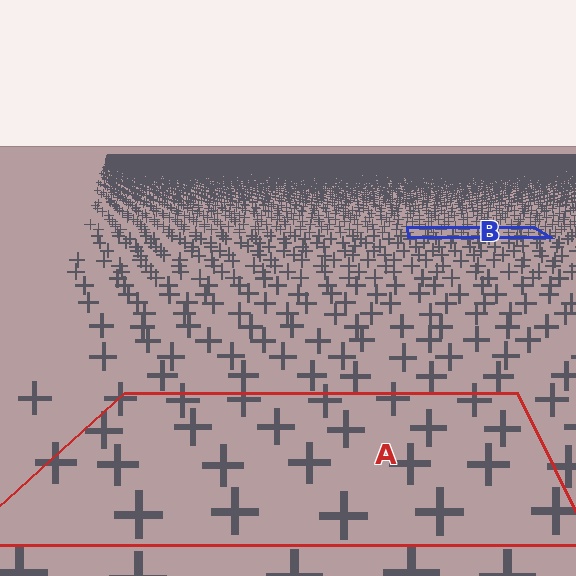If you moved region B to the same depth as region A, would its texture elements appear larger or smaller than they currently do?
They would appear larger. At a closer depth, the same texture elements are projected at a bigger on-screen size.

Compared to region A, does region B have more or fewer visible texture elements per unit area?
Region B has more texture elements per unit area — they are packed more densely because it is farther away.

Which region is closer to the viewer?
Region A is closer. The texture elements there are larger and more spread out.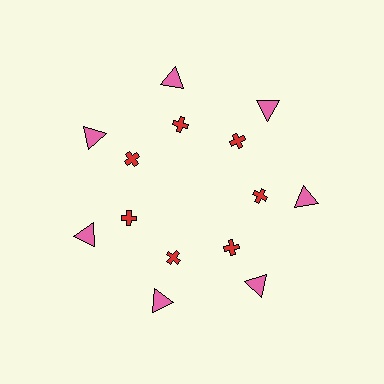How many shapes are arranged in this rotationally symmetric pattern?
There are 14 shapes, arranged in 7 groups of 2.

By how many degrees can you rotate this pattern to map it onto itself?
The pattern maps onto itself every 51 degrees of rotation.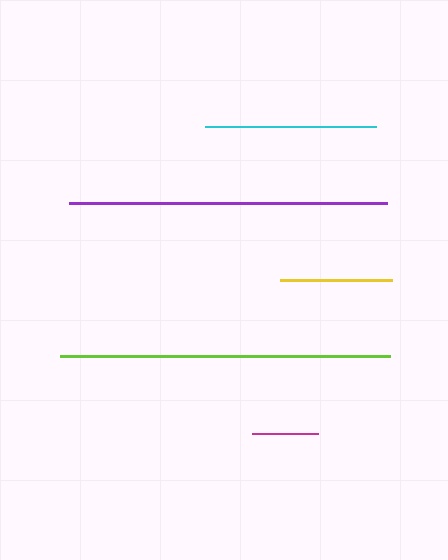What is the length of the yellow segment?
The yellow segment is approximately 112 pixels long.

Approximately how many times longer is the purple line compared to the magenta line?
The purple line is approximately 4.9 times the length of the magenta line.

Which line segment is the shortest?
The magenta line is the shortest at approximately 65 pixels.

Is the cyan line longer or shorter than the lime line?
The lime line is longer than the cyan line.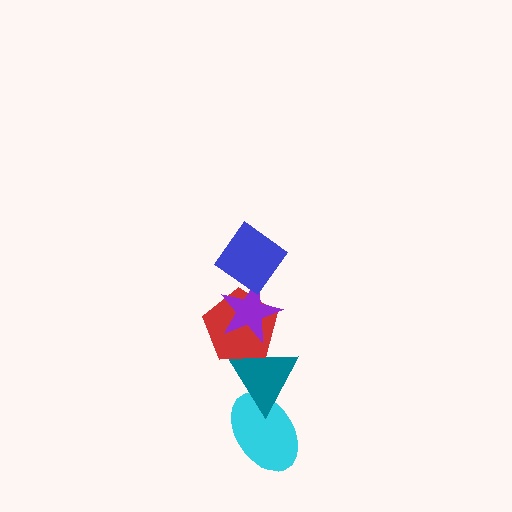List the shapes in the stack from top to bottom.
From top to bottom: the blue diamond, the purple star, the red pentagon, the teal triangle, the cyan ellipse.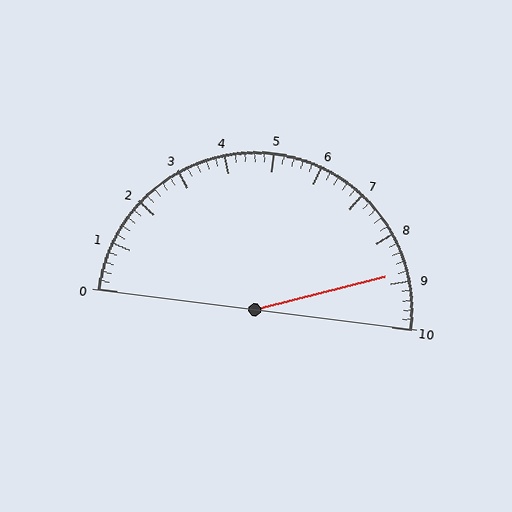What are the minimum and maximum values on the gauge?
The gauge ranges from 0 to 10.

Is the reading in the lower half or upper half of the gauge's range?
The reading is in the upper half of the range (0 to 10).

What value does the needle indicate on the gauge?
The needle indicates approximately 8.8.